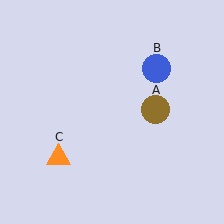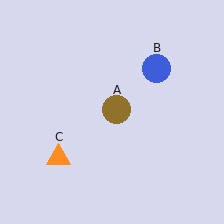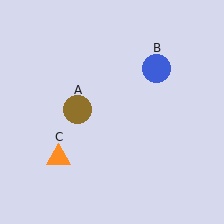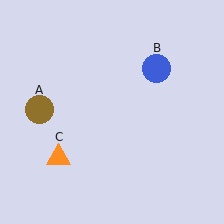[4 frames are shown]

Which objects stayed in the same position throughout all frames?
Blue circle (object B) and orange triangle (object C) remained stationary.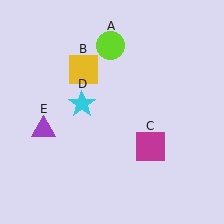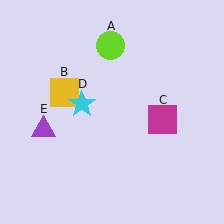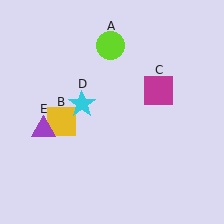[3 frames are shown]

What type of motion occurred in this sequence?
The yellow square (object B), magenta square (object C) rotated counterclockwise around the center of the scene.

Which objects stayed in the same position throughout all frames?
Lime circle (object A) and cyan star (object D) and purple triangle (object E) remained stationary.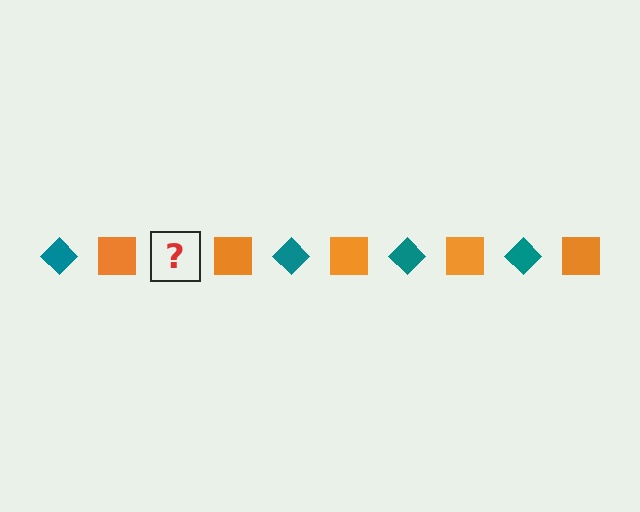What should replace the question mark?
The question mark should be replaced with a teal diamond.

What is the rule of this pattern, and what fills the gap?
The rule is that the pattern alternates between teal diamond and orange square. The gap should be filled with a teal diamond.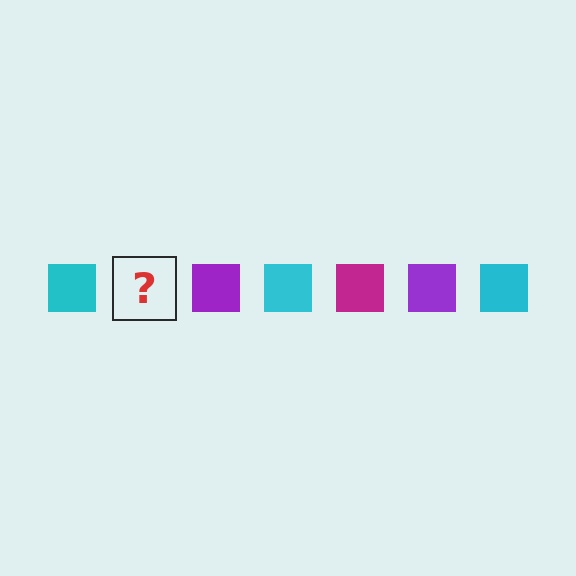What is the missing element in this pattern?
The missing element is a magenta square.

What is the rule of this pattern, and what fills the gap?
The rule is that the pattern cycles through cyan, magenta, purple squares. The gap should be filled with a magenta square.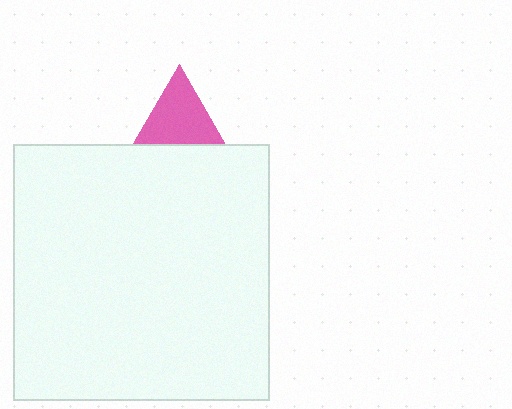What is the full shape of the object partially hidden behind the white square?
The partially hidden object is a pink triangle.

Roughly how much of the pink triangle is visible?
About half of it is visible (roughly 47%).